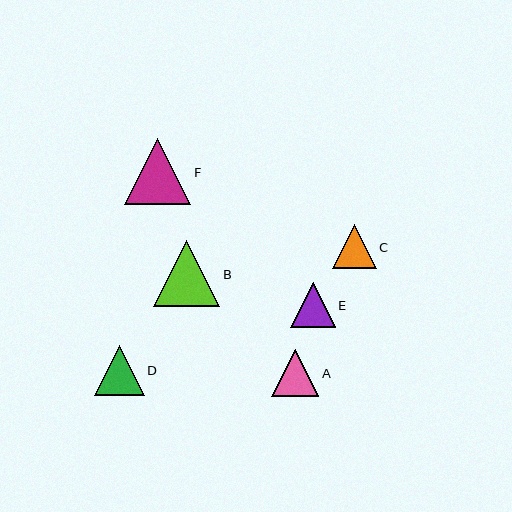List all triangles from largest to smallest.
From largest to smallest: B, F, D, A, E, C.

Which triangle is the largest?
Triangle B is the largest with a size of approximately 66 pixels.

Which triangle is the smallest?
Triangle C is the smallest with a size of approximately 43 pixels.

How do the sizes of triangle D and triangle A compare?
Triangle D and triangle A are approximately the same size.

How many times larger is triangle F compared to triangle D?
Triangle F is approximately 1.3 times the size of triangle D.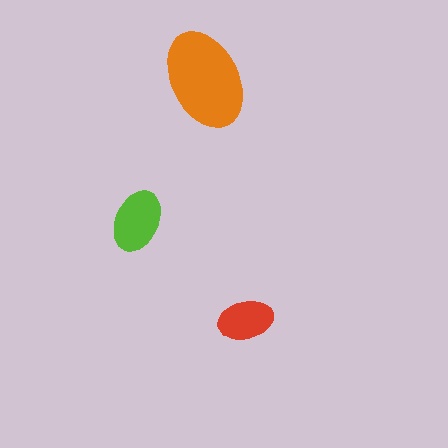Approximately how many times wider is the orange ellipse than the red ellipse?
About 2 times wider.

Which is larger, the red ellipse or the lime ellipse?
The lime one.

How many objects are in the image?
There are 3 objects in the image.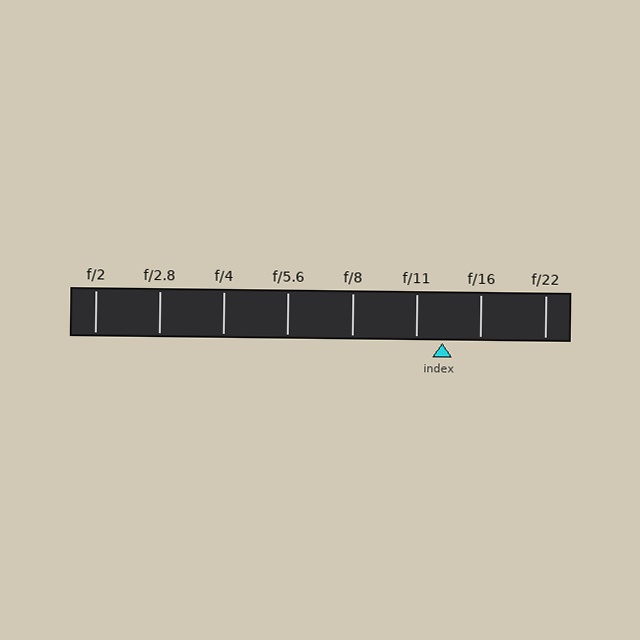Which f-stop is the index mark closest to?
The index mark is closest to f/11.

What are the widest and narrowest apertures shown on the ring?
The widest aperture shown is f/2 and the narrowest is f/22.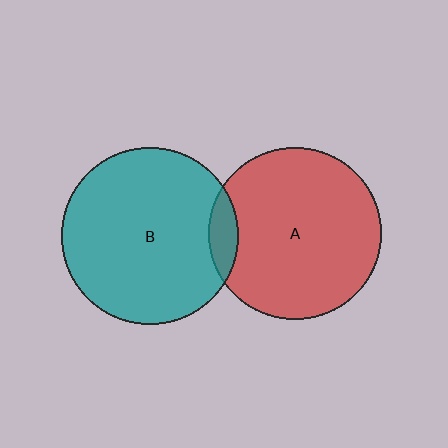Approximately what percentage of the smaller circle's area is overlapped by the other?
Approximately 10%.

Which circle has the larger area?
Circle B (teal).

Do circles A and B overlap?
Yes.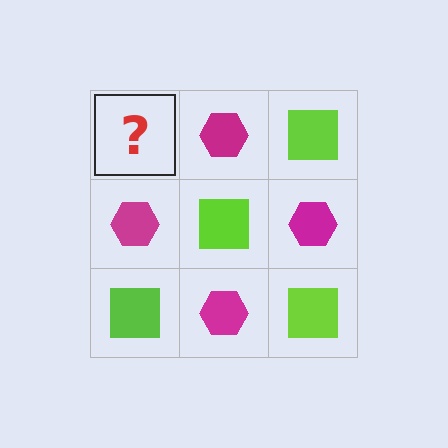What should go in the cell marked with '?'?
The missing cell should contain a lime square.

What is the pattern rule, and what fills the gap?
The rule is that it alternates lime square and magenta hexagon in a checkerboard pattern. The gap should be filled with a lime square.